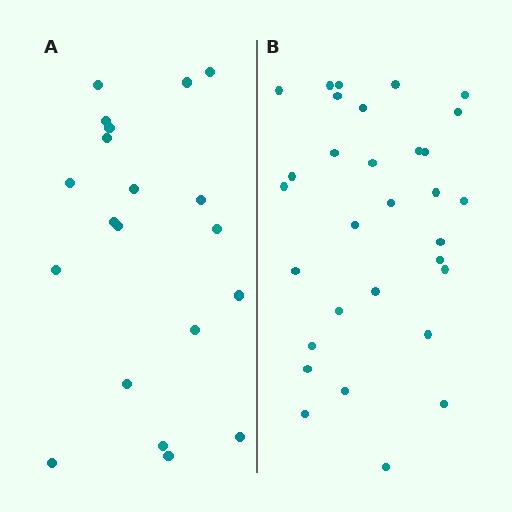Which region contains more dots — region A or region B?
Region B (the right region) has more dots.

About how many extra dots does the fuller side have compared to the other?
Region B has roughly 12 or so more dots than region A.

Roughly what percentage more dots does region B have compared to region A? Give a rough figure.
About 55% more.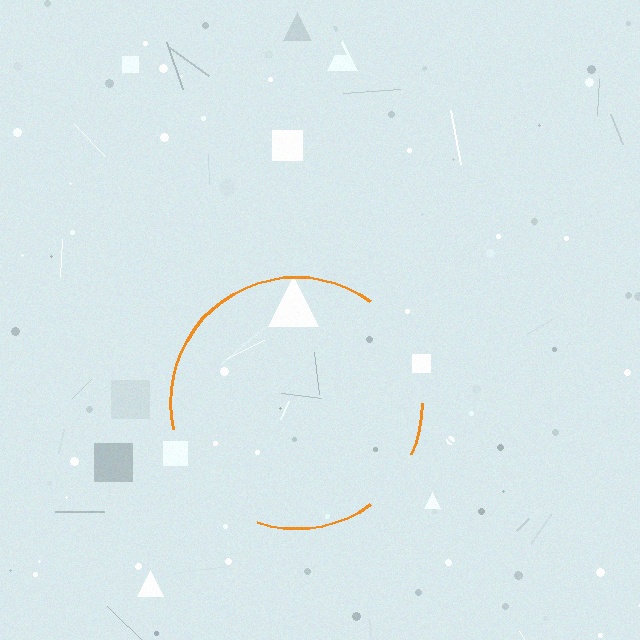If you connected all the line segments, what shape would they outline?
They would outline a circle.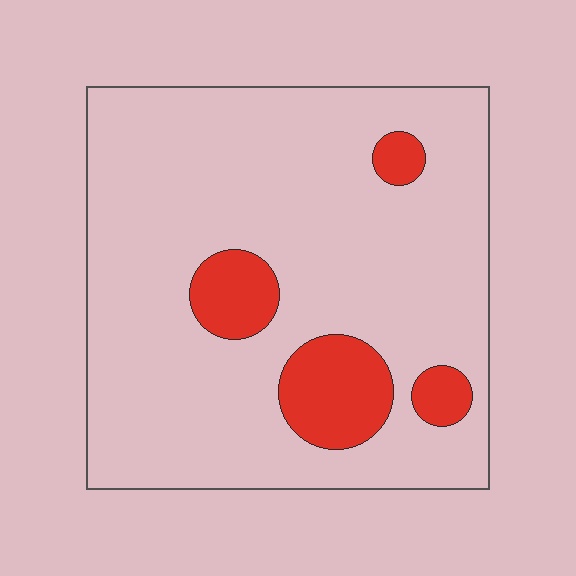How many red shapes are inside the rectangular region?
4.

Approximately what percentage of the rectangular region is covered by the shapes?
Approximately 15%.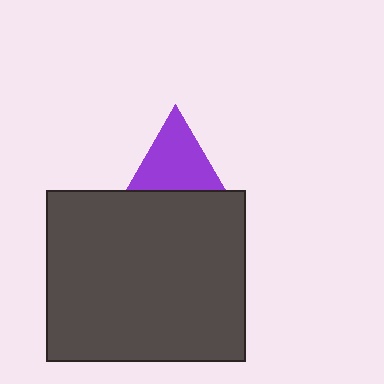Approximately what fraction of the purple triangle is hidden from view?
Roughly 32% of the purple triangle is hidden behind the dark gray rectangle.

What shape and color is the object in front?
The object in front is a dark gray rectangle.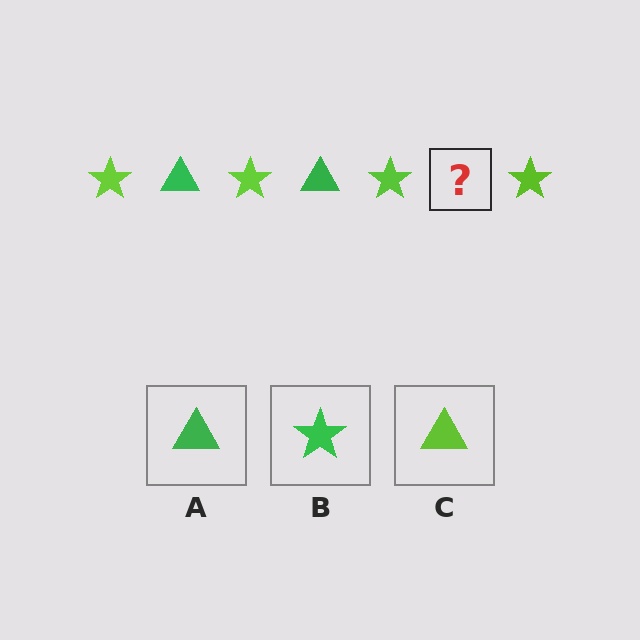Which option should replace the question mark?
Option A.